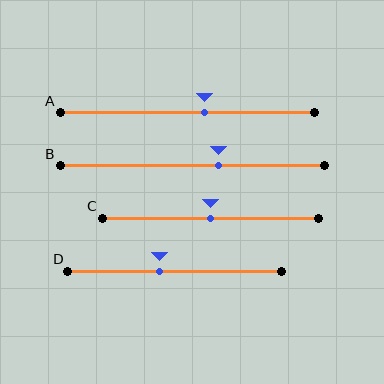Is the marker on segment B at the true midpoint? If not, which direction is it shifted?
No, the marker on segment B is shifted to the right by about 10% of the segment length.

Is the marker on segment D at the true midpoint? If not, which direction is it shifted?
No, the marker on segment D is shifted to the left by about 7% of the segment length.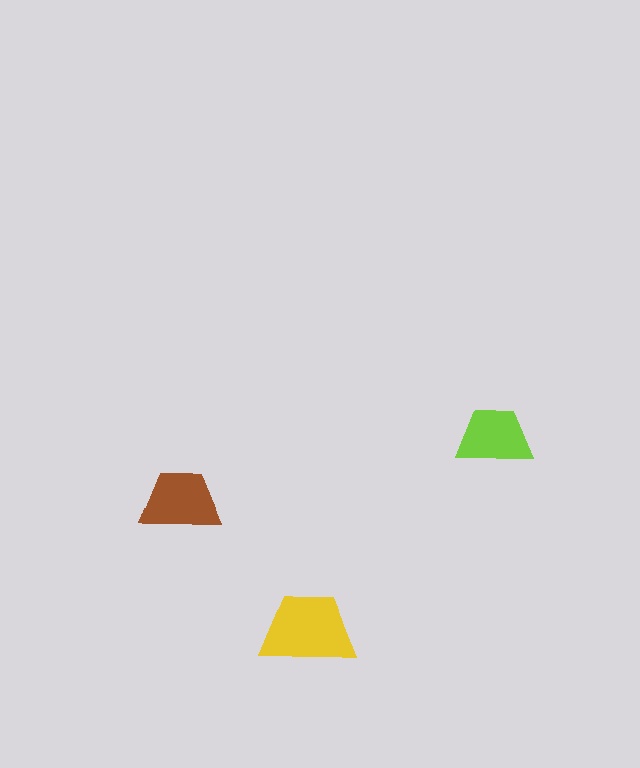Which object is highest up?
The lime trapezoid is topmost.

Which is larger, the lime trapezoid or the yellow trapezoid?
The yellow one.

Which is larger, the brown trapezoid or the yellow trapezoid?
The yellow one.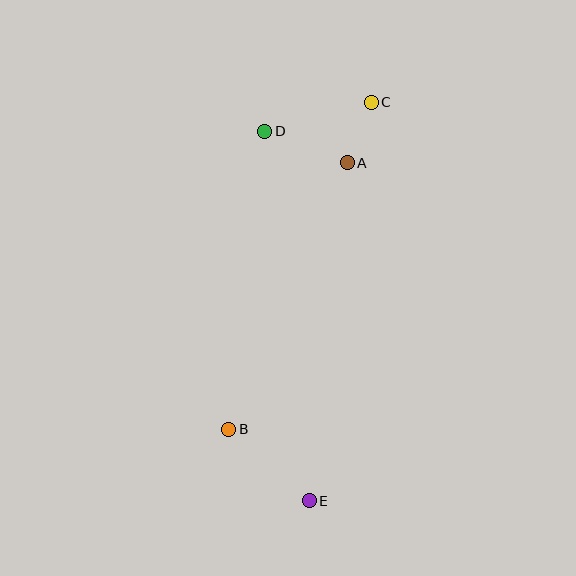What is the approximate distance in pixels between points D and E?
The distance between D and E is approximately 372 pixels.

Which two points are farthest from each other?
Points C and E are farthest from each other.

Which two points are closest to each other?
Points A and C are closest to each other.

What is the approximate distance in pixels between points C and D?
The distance between C and D is approximately 111 pixels.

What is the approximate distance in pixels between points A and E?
The distance between A and E is approximately 340 pixels.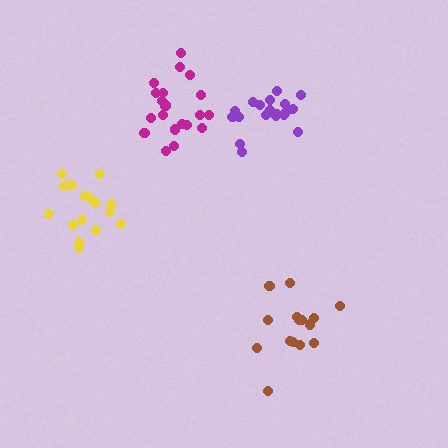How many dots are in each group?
Group 1: 19 dots, Group 2: 15 dots, Group 3: 16 dots, Group 4: 20 dots (70 total).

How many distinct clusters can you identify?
There are 4 distinct clusters.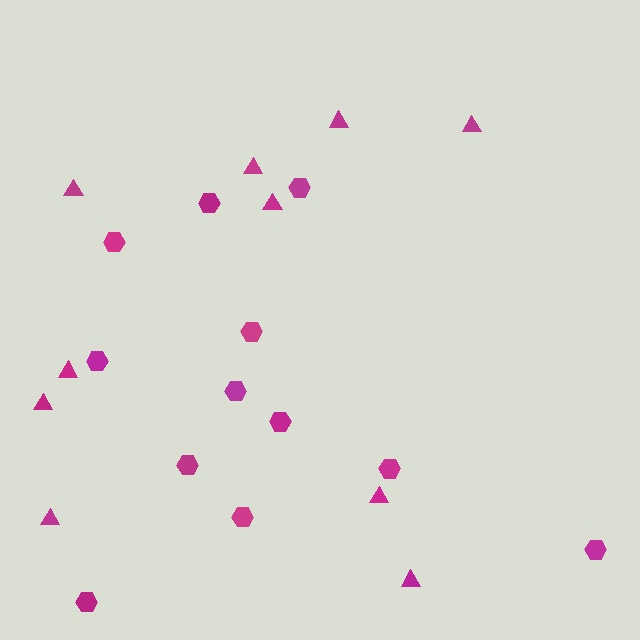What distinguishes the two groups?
There are 2 groups: one group of triangles (10) and one group of hexagons (12).